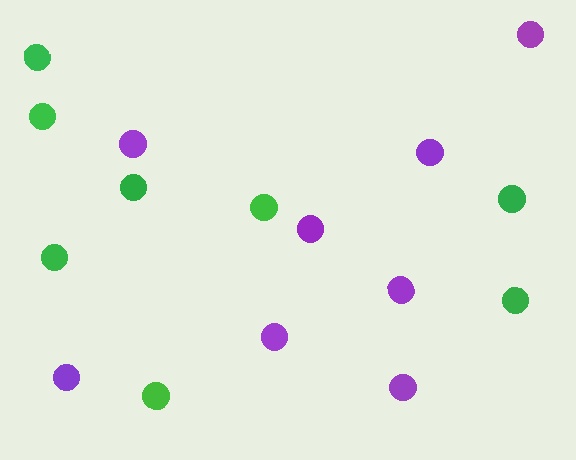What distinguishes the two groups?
There are 2 groups: one group of green circles (8) and one group of purple circles (8).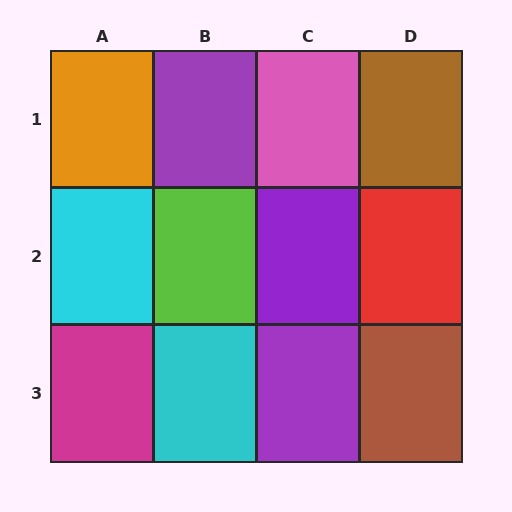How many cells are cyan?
2 cells are cyan.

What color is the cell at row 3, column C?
Purple.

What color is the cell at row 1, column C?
Pink.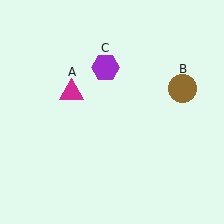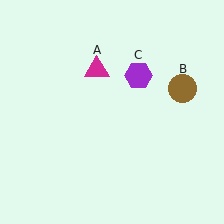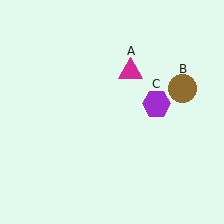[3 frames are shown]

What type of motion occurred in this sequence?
The magenta triangle (object A), purple hexagon (object C) rotated clockwise around the center of the scene.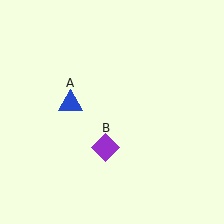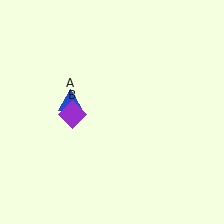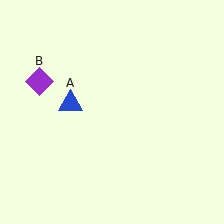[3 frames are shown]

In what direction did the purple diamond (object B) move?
The purple diamond (object B) moved up and to the left.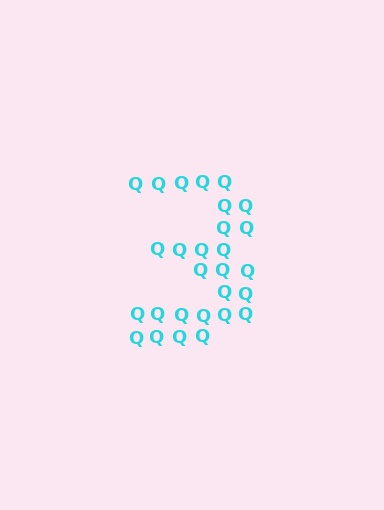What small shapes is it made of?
It is made of small letter Q's.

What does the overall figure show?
The overall figure shows the digit 3.